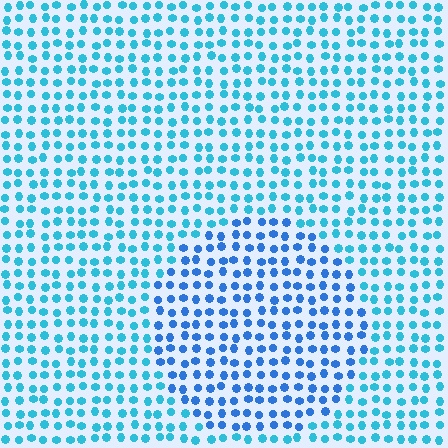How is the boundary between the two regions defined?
The boundary is defined purely by a slight shift in hue (about 26 degrees). Spacing, size, and orientation are identical on both sides.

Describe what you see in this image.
The image is filled with small cyan elements in a uniform arrangement. A circle-shaped region is visible where the elements are tinted to a slightly different hue, forming a subtle color boundary.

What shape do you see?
I see a circle.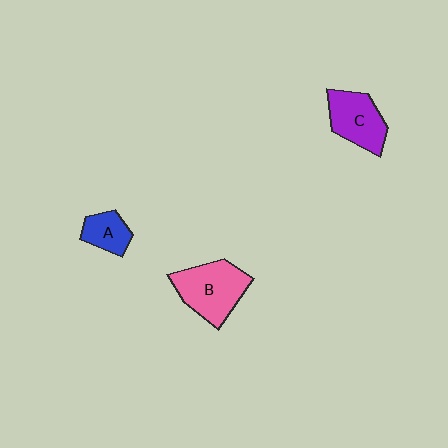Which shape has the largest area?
Shape B (pink).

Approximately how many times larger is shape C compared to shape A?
Approximately 1.7 times.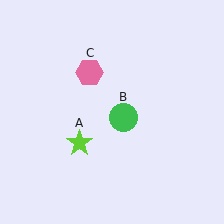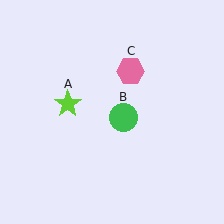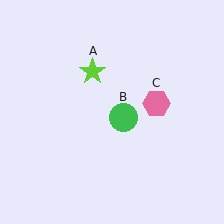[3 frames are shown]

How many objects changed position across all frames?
2 objects changed position: lime star (object A), pink hexagon (object C).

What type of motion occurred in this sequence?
The lime star (object A), pink hexagon (object C) rotated clockwise around the center of the scene.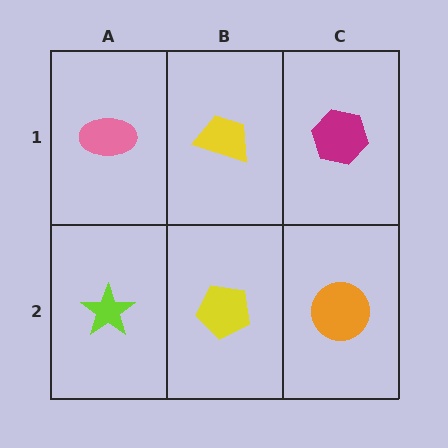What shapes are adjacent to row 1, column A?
A lime star (row 2, column A), a yellow trapezoid (row 1, column B).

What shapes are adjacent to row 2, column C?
A magenta hexagon (row 1, column C), a yellow pentagon (row 2, column B).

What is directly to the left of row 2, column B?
A lime star.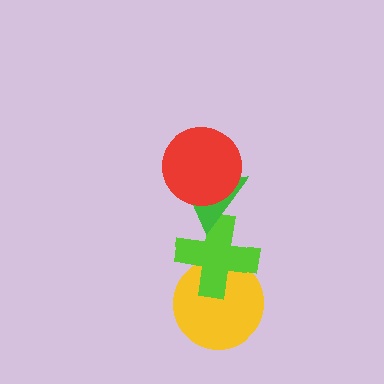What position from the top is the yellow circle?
The yellow circle is 4th from the top.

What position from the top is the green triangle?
The green triangle is 2nd from the top.